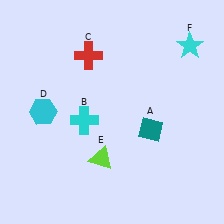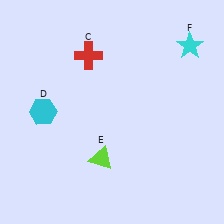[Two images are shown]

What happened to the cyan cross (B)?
The cyan cross (B) was removed in Image 2. It was in the bottom-left area of Image 1.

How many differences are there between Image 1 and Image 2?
There are 2 differences between the two images.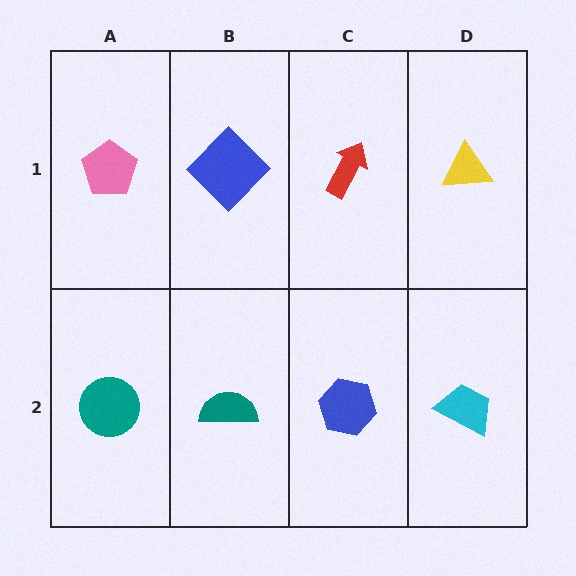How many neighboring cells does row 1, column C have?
3.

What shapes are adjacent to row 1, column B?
A teal semicircle (row 2, column B), a pink pentagon (row 1, column A), a red arrow (row 1, column C).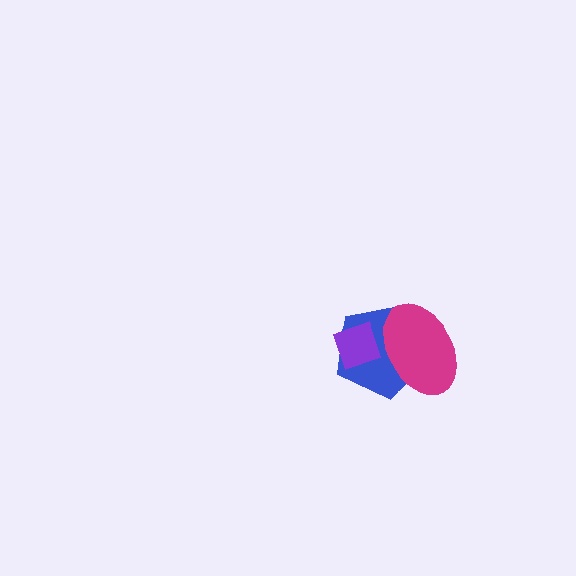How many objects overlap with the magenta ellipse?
2 objects overlap with the magenta ellipse.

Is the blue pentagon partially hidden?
Yes, it is partially covered by another shape.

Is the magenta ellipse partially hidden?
No, no other shape covers it.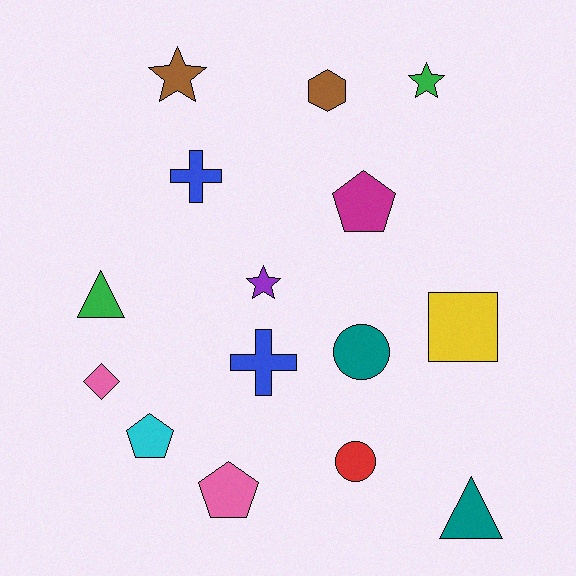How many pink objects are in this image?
There are 2 pink objects.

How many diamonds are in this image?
There is 1 diamond.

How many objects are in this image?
There are 15 objects.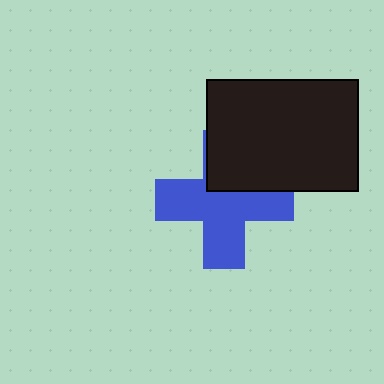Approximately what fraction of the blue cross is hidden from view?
Roughly 31% of the blue cross is hidden behind the black rectangle.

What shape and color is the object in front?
The object in front is a black rectangle.